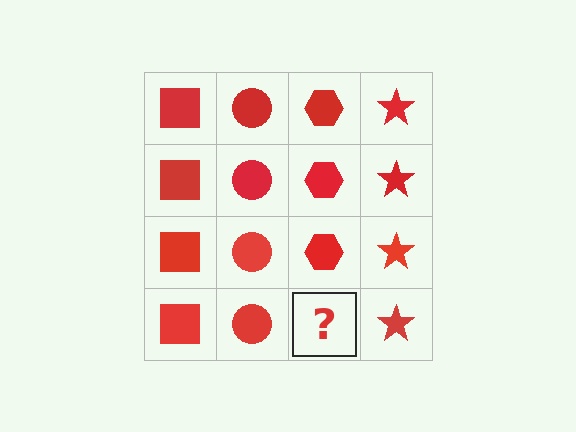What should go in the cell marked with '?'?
The missing cell should contain a red hexagon.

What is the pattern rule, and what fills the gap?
The rule is that each column has a consistent shape. The gap should be filled with a red hexagon.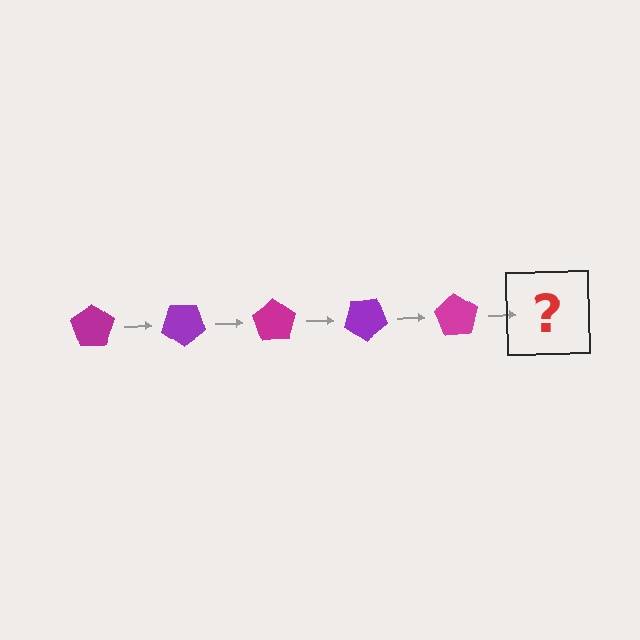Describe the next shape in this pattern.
It should be a purple pentagon, rotated 175 degrees from the start.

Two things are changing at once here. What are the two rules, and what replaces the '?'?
The two rules are that it rotates 35 degrees each step and the color cycles through magenta and purple. The '?' should be a purple pentagon, rotated 175 degrees from the start.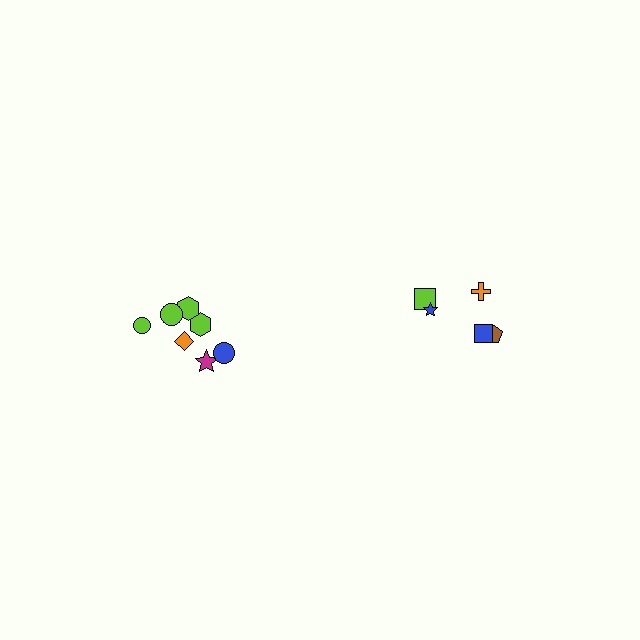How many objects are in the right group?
There are 5 objects.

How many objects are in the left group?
There are 7 objects.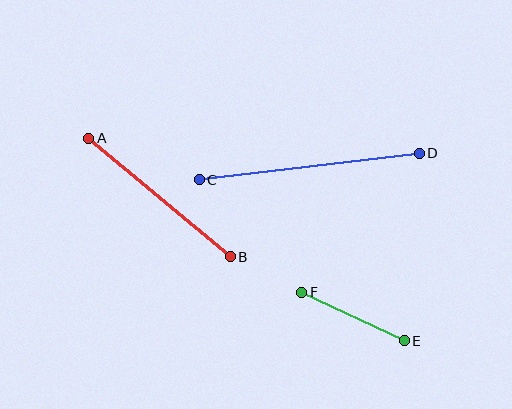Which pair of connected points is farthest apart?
Points C and D are farthest apart.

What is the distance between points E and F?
The distance is approximately 113 pixels.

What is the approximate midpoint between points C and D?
The midpoint is at approximately (309, 166) pixels.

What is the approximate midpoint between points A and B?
The midpoint is at approximately (160, 198) pixels.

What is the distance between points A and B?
The distance is approximately 184 pixels.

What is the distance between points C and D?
The distance is approximately 222 pixels.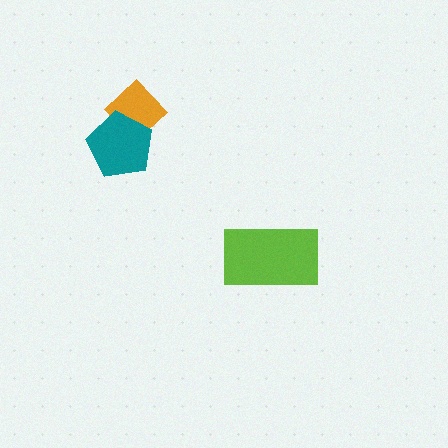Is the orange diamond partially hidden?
Yes, it is partially covered by another shape.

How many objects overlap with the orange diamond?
1 object overlaps with the orange diamond.